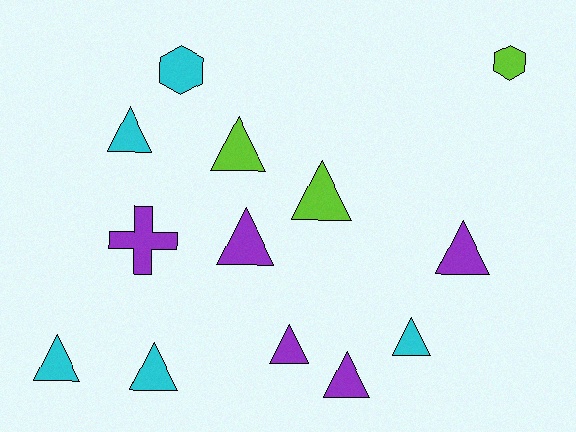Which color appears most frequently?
Purple, with 5 objects.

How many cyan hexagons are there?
There is 1 cyan hexagon.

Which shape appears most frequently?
Triangle, with 10 objects.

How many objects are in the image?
There are 13 objects.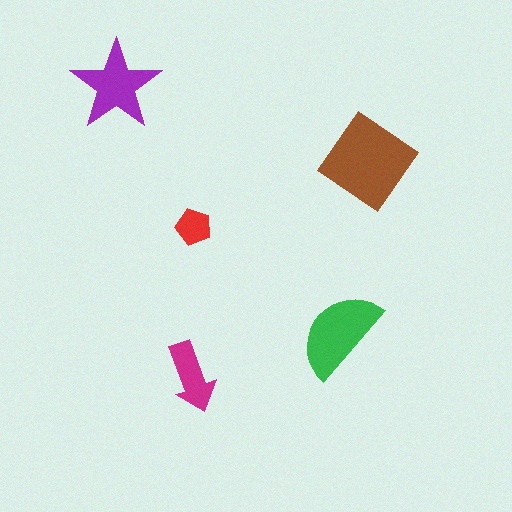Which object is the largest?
The brown diamond.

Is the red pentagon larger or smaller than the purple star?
Smaller.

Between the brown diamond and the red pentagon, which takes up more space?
The brown diamond.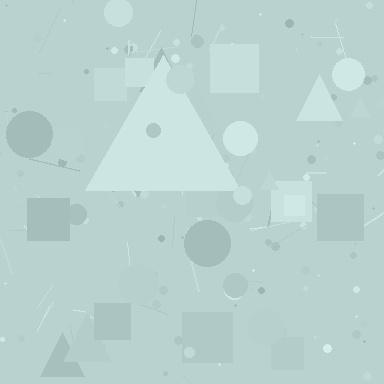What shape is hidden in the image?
A triangle is hidden in the image.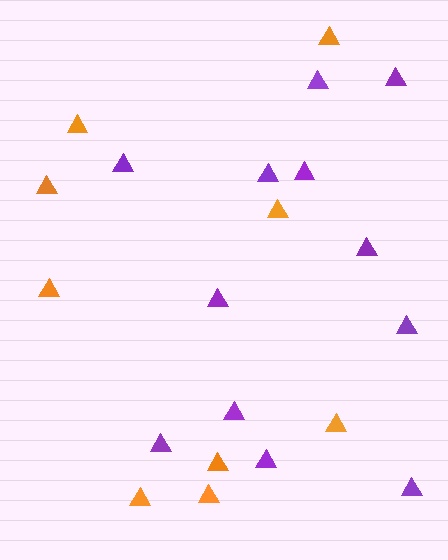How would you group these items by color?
There are 2 groups: one group of purple triangles (12) and one group of orange triangles (9).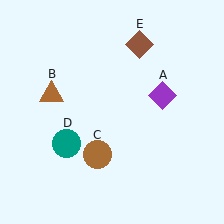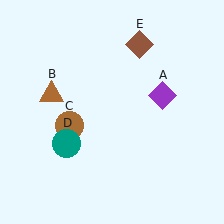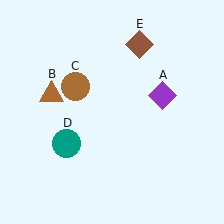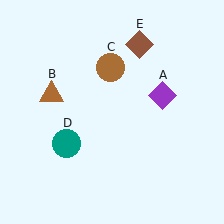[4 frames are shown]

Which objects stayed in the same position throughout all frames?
Purple diamond (object A) and brown triangle (object B) and teal circle (object D) and brown diamond (object E) remained stationary.